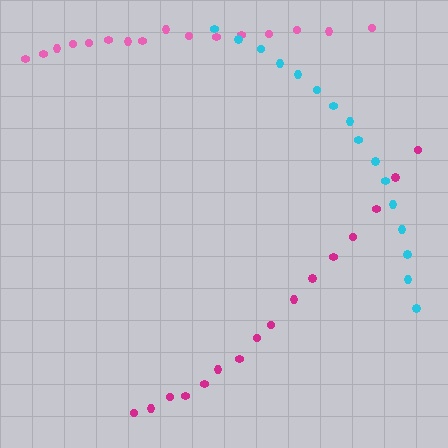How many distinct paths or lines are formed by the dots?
There are 3 distinct paths.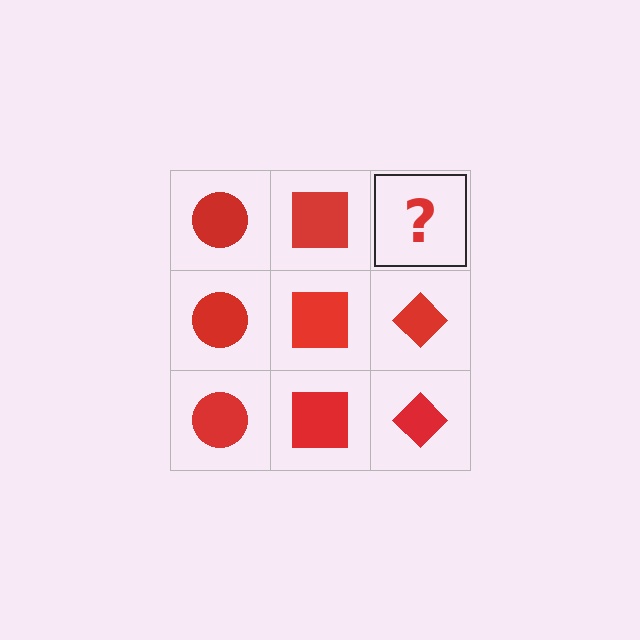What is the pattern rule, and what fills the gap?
The rule is that each column has a consistent shape. The gap should be filled with a red diamond.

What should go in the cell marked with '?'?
The missing cell should contain a red diamond.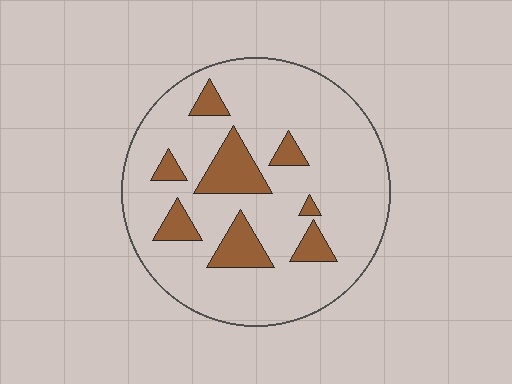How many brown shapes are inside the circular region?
8.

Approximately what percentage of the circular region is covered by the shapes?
Approximately 15%.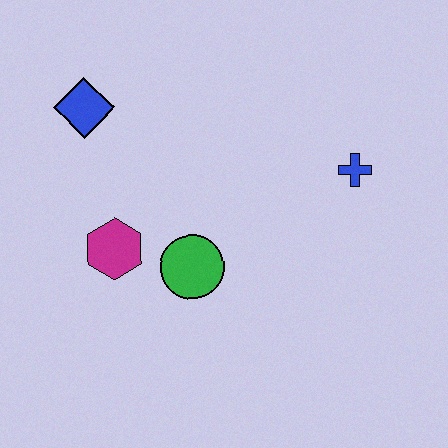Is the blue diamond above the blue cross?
Yes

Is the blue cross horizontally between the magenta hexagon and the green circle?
No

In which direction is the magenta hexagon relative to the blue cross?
The magenta hexagon is to the left of the blue cross.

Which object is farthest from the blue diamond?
The blue cross is farthest from the blue diamond.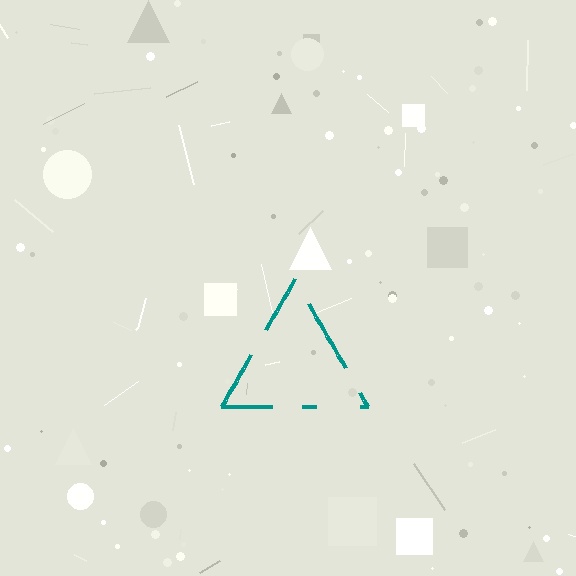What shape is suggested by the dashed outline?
The dashed outline suggests a triangle.